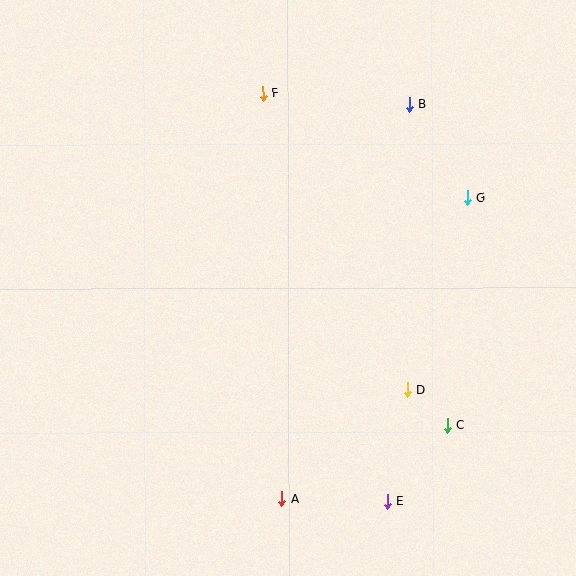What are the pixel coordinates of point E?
Point E is at (387, 501).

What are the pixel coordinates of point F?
Point F is at (263, 93).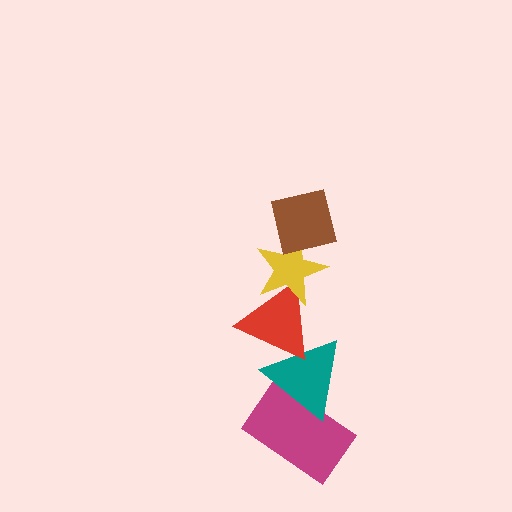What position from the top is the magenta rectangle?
The magenta rectangle is 5th from the top.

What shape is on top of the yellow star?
The brown square is on top of the yellow star.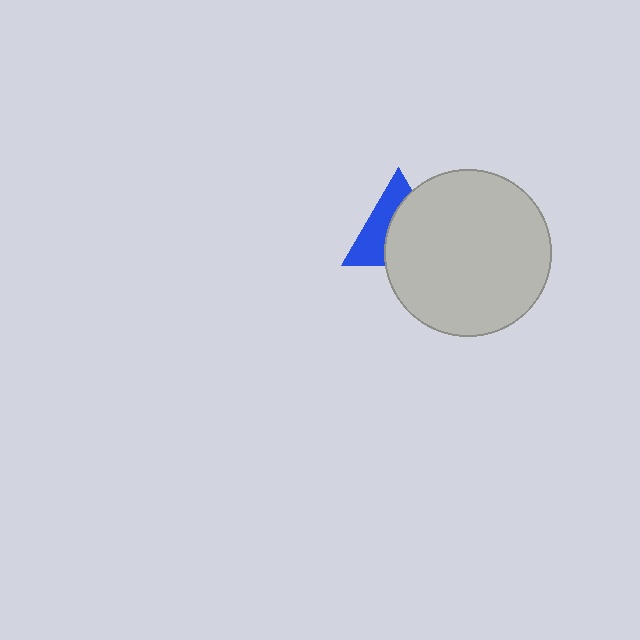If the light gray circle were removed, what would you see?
You would see the complete blue triangle.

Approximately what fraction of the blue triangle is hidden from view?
Roughly 57% of the blue triangle is hidden behind the light gray circle.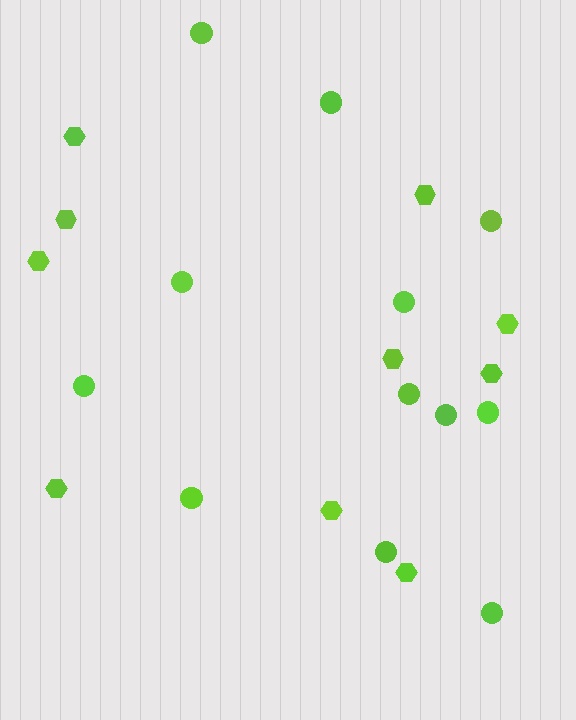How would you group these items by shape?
There are 2 groups: one group of hexagons (10) and one group of circles (12).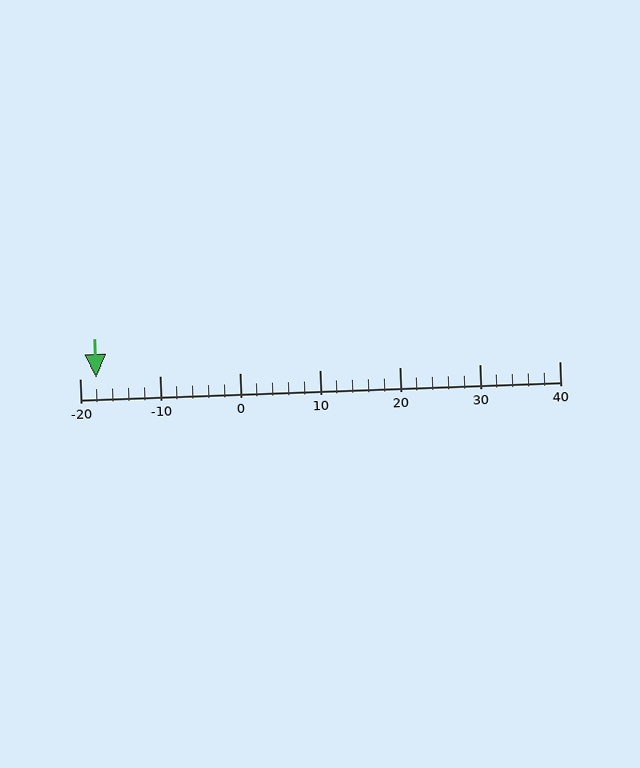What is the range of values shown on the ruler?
The ruler shows values from -20 to 40.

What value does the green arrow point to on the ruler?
The green arrow points to approximately -18.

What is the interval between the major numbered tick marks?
The major tick marks are spaced 10 units apart.